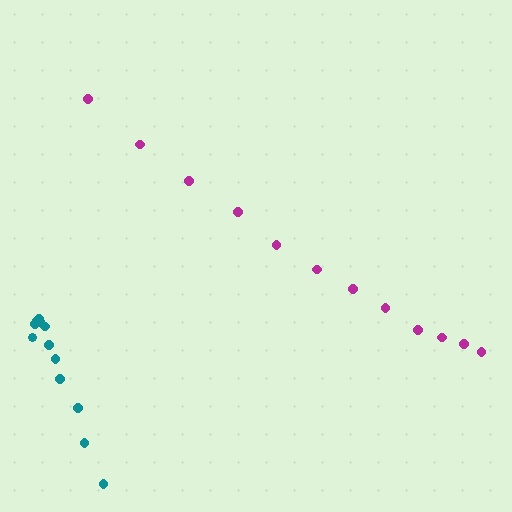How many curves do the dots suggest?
There are 2 distinct paths.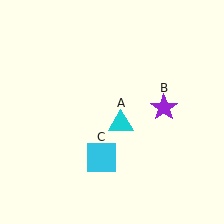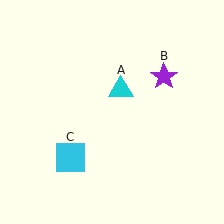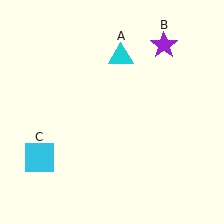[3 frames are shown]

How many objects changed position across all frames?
3 objects changed position: cyan triangle (object A), purple star (object B), cyan square (object C).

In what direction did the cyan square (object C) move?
The cyan square (object C) moved left.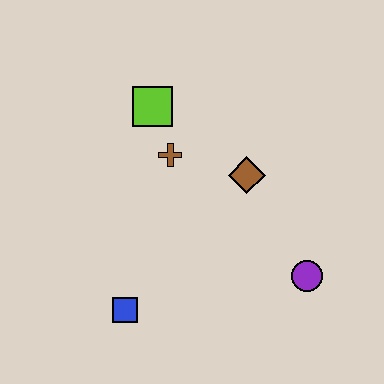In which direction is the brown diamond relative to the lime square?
The brown diamond is to the right of the lime square.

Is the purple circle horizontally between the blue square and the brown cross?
No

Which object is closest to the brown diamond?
The brown cross is closest to the brown diamond.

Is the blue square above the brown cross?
No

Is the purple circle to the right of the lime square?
Yes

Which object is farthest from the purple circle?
The lime square is farthest from the purple circle.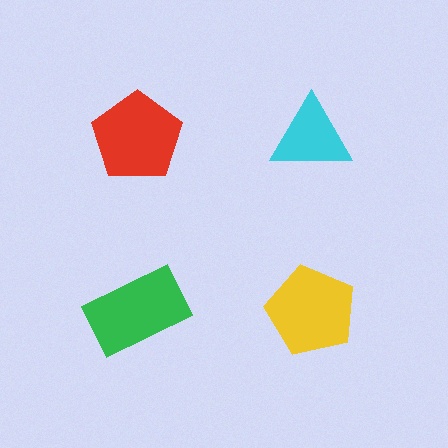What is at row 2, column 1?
A green rectangle.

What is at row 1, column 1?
A red pentagon.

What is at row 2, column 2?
A yellow pentagon.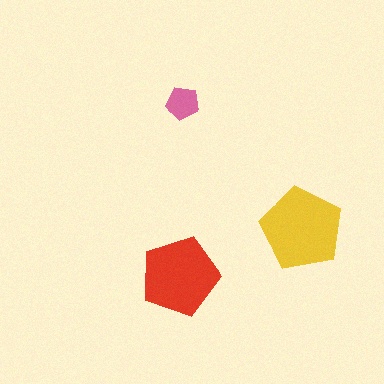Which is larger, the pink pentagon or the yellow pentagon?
The yellow one.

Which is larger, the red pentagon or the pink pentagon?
The red one.